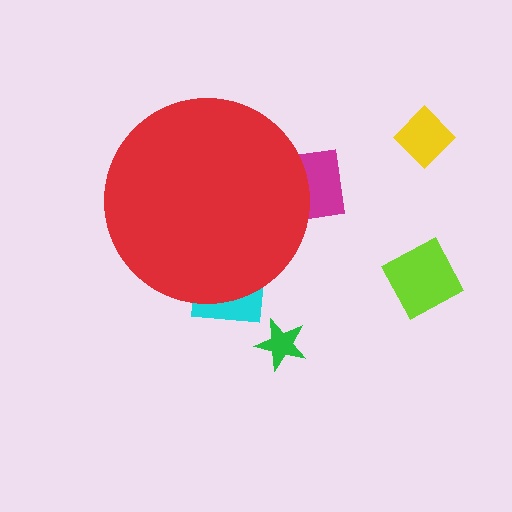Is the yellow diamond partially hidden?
No, the yellow diamond is fully visible.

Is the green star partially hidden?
No, the green star is fully visible.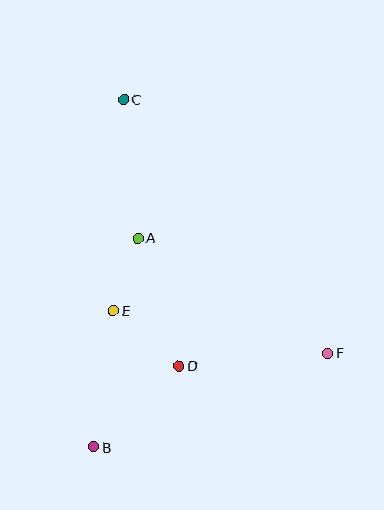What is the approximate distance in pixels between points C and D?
The distance between C and D is approximately 273 pixels.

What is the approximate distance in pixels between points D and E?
The distance between D and E is approximately 86 pixels.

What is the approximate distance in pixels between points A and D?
The distance between A and D is approximately 134 pixels.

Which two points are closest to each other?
Points A and E are closest to each other.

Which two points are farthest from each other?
Points B and C are farthest from each other.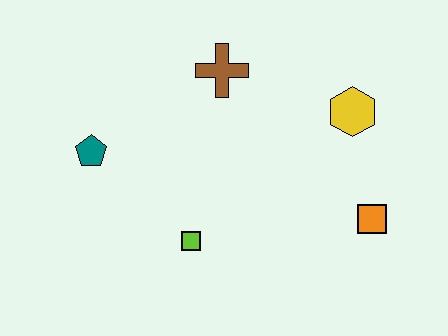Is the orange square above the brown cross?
No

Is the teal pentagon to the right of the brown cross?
No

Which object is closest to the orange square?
The yellow hexagon is closest to the orange square.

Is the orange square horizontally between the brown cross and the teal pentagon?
No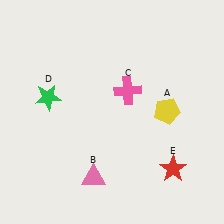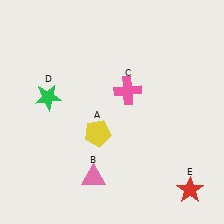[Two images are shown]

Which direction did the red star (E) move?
The red star (E) moved down.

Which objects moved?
The objects that moved are: the yellow pentagon (A), the red star (E).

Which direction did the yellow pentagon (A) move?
The yellow pentagon (A) moved left.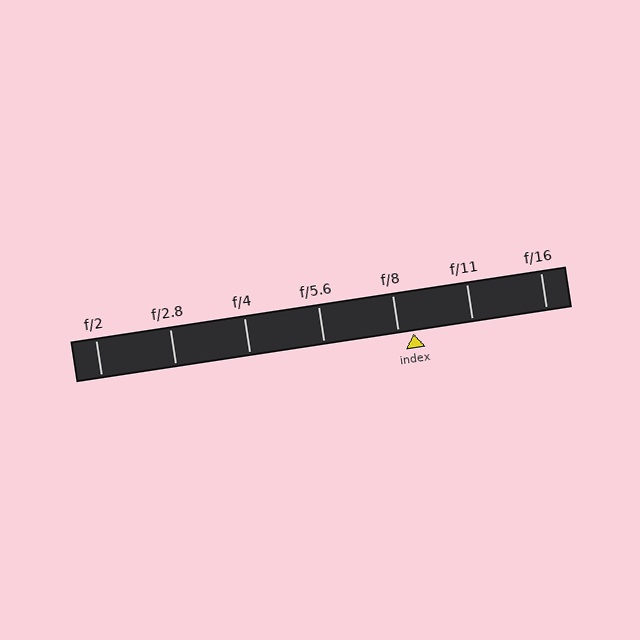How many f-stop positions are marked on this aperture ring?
There are 7 f-stop positions marked.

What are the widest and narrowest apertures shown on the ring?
The widest aperture shown is f/2 and the narrowest is f/16.